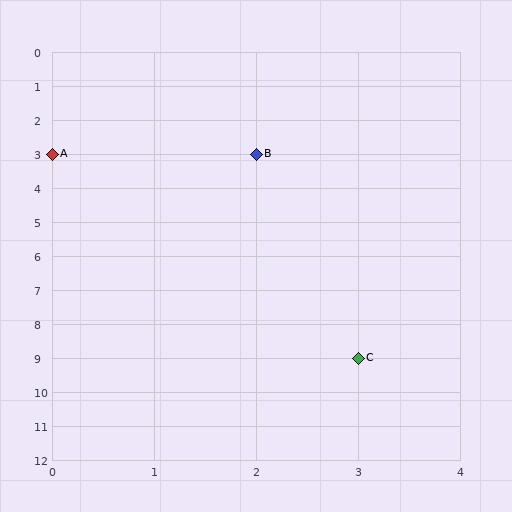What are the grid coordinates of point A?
Point A is at grid coordinates (0, 3).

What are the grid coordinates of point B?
Point B is at grid coordinates (2, 3).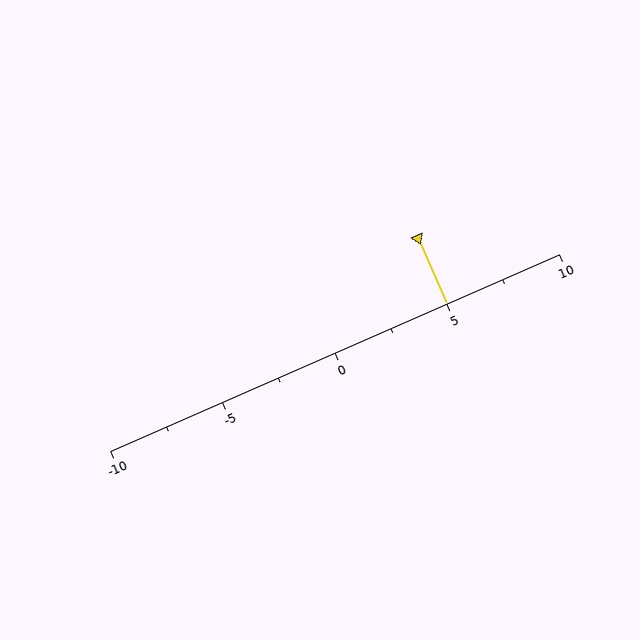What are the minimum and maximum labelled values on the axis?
The axis runs from -10 to 10.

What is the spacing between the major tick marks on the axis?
The major ticks are spaced 5 apart.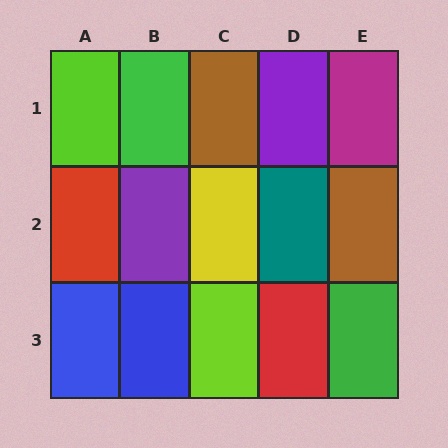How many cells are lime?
2 cells are lime.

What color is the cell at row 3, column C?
Lime.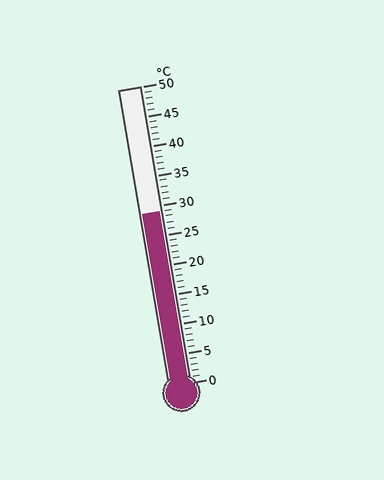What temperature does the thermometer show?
The thermometer shows approximately 29°C.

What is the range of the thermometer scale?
The thermometer scale ranges from 0°C to 50°C.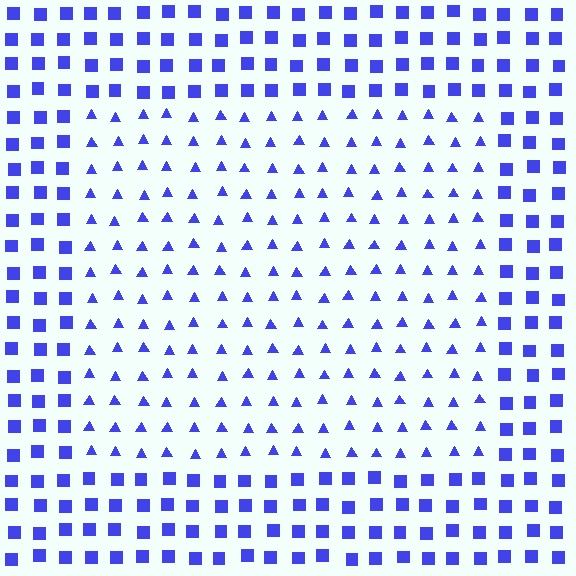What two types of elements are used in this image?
The image uses triangles inside the rectangle region and squares outside it.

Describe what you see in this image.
The image is filled with small blue elements arranged in a uniform grid. A rectangle-shaped region contains triangles, while the surrounding area contains squares. The boundary is defined purely by the change in element shape.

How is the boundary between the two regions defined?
The boundary is defined by a change in element shape: triangles inside vs. squares outside. All elements share the same color and spacing.